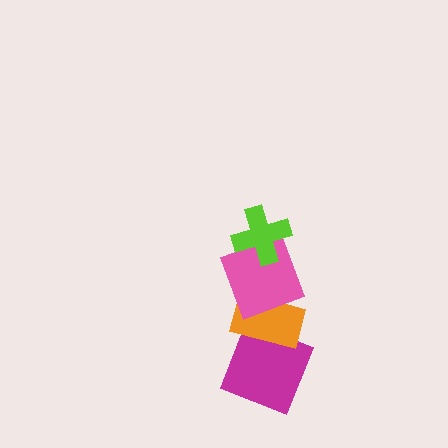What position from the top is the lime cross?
The lime cross is 1st from the top.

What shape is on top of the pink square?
The lime cross is on top of the pink square.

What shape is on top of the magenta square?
The orange rectangle is on top of the magenta square.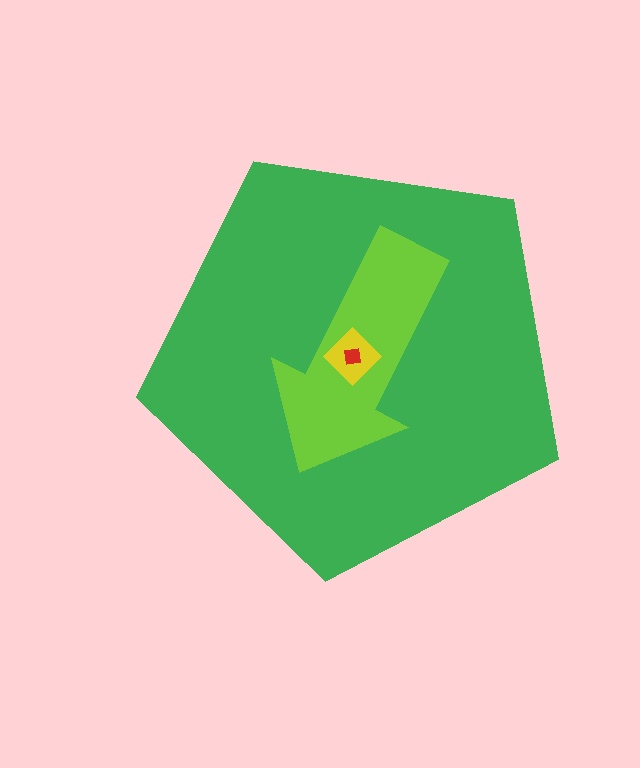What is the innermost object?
The red square.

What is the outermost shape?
The green pentagon.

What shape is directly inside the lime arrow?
The yellow diamond.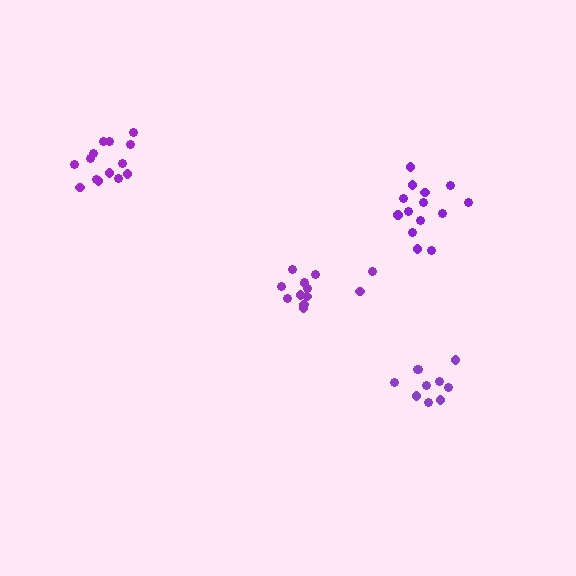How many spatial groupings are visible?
There are 4 spatial groupings.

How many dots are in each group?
Group 1: 13 dots, Group 2: 14 dots, Group 3: 10 dots, Group 4: 14 dots (51 total).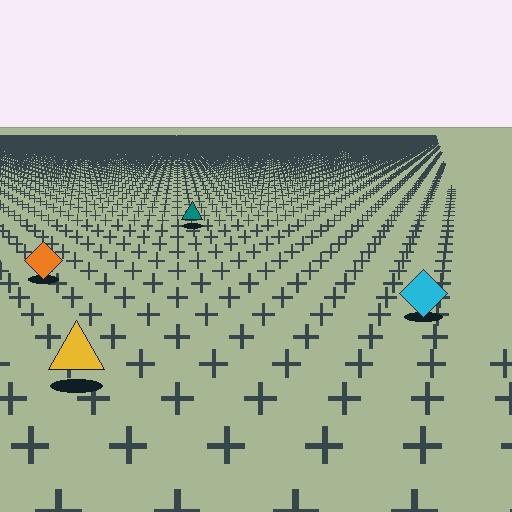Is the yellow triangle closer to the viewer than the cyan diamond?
Yes. The yellow triangle is closer — you can tell from the texture gradient: the ground texture is coarser near it.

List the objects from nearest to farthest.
From nearest to farthest: the yellow triangle, the cyan diamond, the orange diamond, the teal triangle.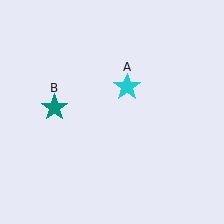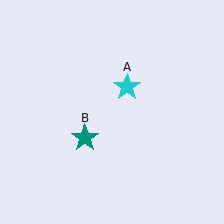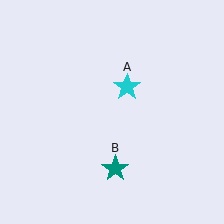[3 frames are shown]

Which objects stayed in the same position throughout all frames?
Cyan star (object A) remained stationary.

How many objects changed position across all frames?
1 object changed position: teal star (object B).